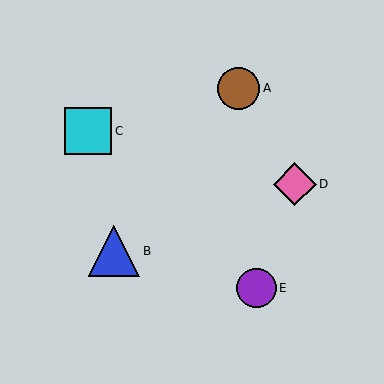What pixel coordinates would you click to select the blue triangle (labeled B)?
Click at (114, 251) to select the blue triangle B.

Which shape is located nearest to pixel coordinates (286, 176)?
The pink diamond (labeled D) at (295, 184) is nearest to that location.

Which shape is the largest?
The blue triangle (labeled B) is the largest.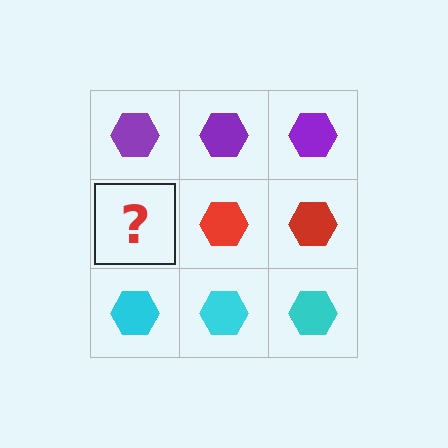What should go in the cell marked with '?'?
The missing cell should contain a red hexagon.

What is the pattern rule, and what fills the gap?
The rule is that each row has a consistent color. The gap should be filled with a red hexagon.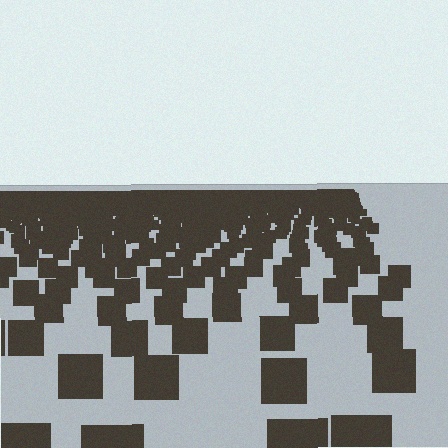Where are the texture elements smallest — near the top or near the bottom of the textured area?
Near the top.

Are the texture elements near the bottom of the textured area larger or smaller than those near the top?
Larger. Near the bottom, elements are closer to the viewer and appear at a bigger on-screen size.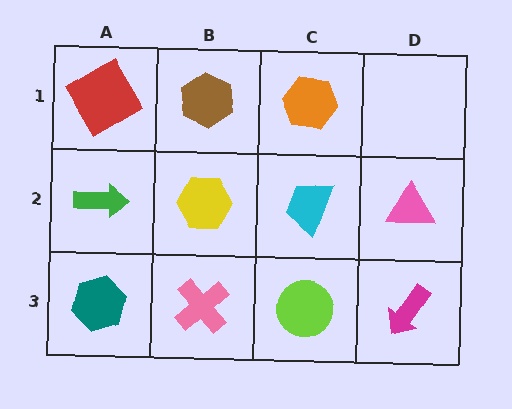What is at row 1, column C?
An orange hexagon.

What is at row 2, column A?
A green arrow.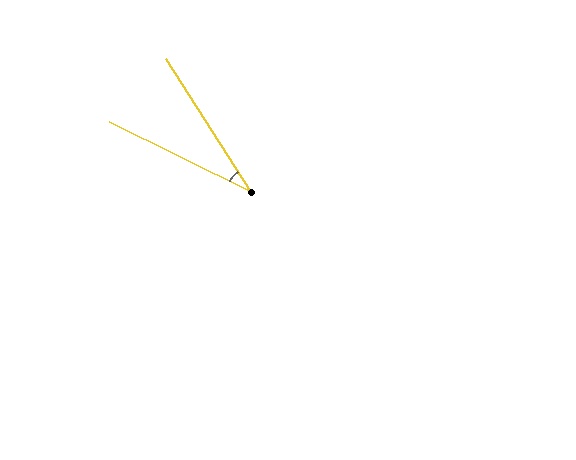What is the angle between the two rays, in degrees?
Approximately 31 degrees.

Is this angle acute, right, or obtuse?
It is acute.